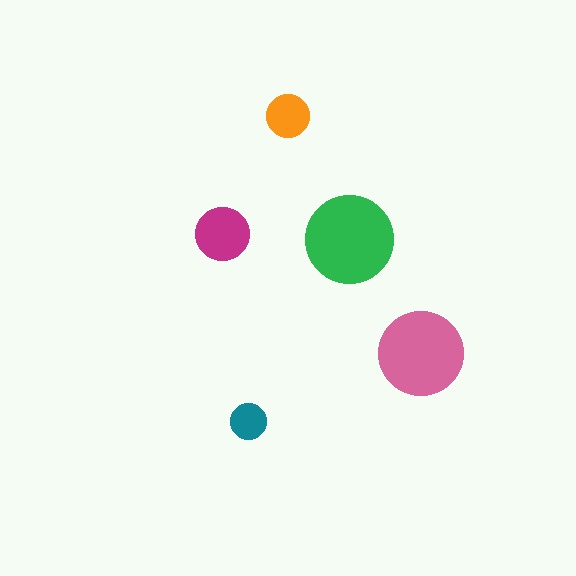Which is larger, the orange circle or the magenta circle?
The magenta one.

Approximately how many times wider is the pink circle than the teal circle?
About 2.5 times wider.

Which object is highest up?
The orange circle is topmost.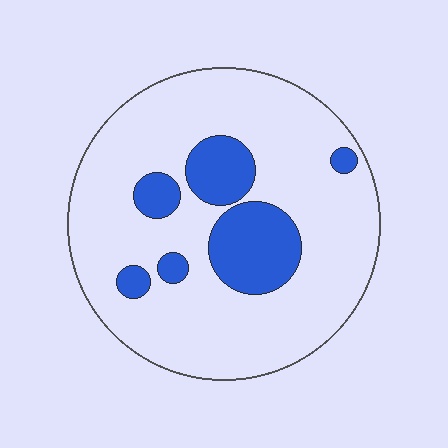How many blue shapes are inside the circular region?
6.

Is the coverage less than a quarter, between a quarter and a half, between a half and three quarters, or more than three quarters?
Less than a quarter.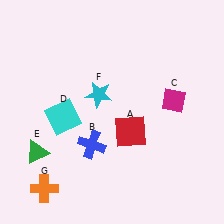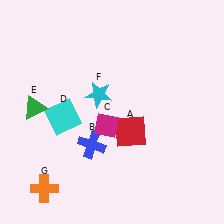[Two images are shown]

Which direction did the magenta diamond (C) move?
The magenta diamond (C) moved left.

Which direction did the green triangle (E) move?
The green triangle (E) moved up.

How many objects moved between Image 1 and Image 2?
2 objects moved between the two images.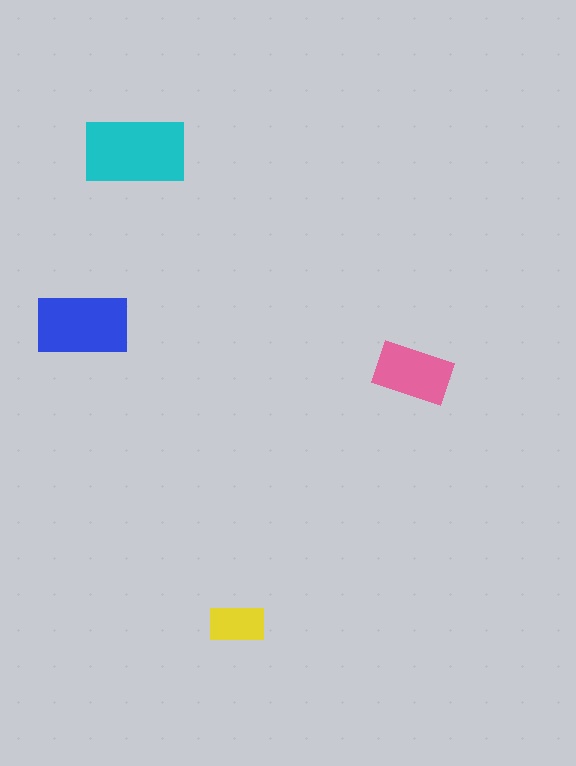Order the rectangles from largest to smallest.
the cyan one, the blue one, the pink one, the yellow one.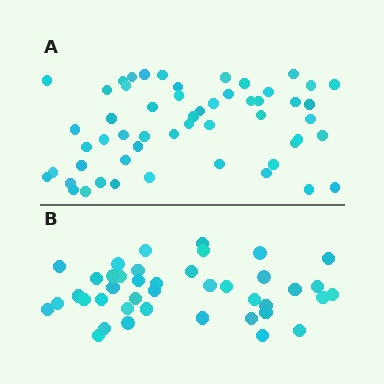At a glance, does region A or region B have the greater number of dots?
Region A (the top region) has more dots.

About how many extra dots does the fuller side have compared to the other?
Region A has approximately 15 more dots than region B.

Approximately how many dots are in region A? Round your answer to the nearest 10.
About 50 dots. (The exact count is 54, which rounds to 50.)